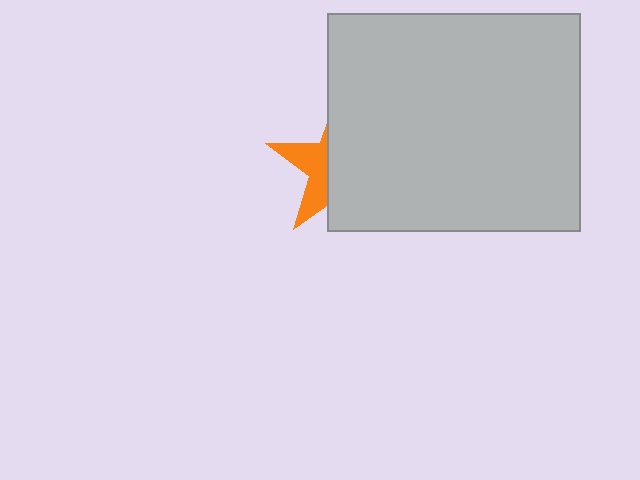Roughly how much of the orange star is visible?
A small part of it is visible (roughly 35%).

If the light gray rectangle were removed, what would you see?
You would see the complete orange star.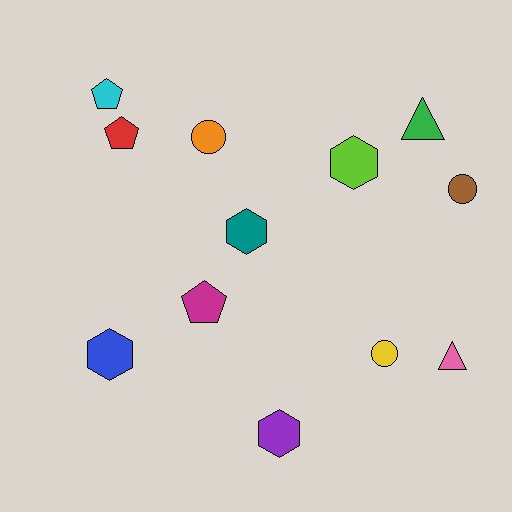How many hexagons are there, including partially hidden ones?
There are 4 hexagons.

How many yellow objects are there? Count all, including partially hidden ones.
There is 1 yellow object.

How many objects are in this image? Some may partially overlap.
There are 12 objects.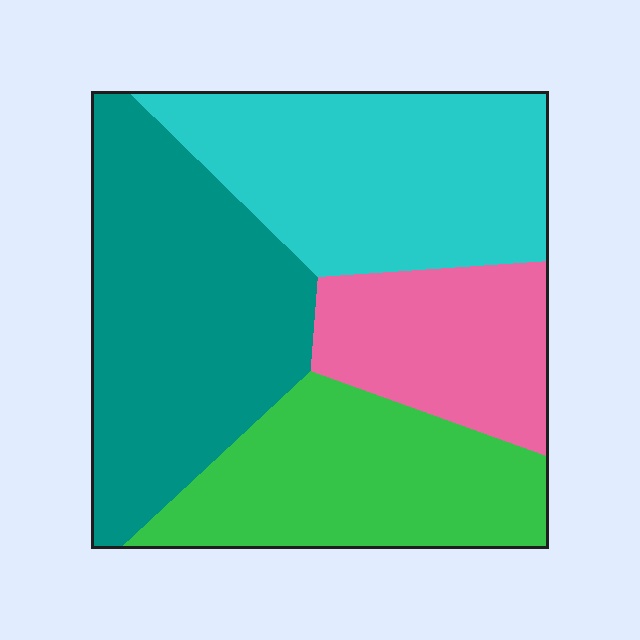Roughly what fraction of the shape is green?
Green covers around 25% of the shape.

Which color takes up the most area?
Teal, at roughly 30%.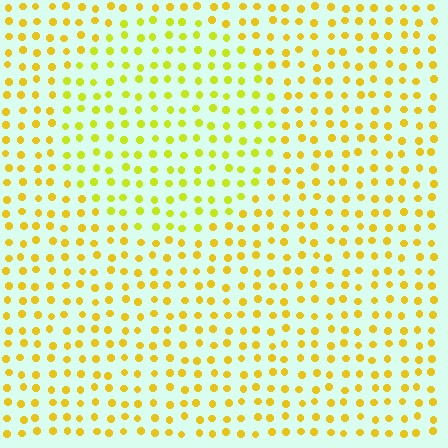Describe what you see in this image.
The image is filled with small yellow elements in a uniform arrangement. A circle-shaped region is visible where the elements are tinted to a slightly different hue, forming a subtle color boundary.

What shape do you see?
I see a circle.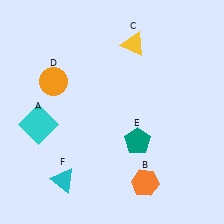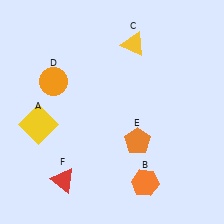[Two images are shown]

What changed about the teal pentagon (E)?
In Image 1, E is teal. In Image 2, it changed to orange.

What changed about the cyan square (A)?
In Image 1, A is cyan. In Image 2, it changed to yellow.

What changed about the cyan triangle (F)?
In Image 1, F is cyan. In Image 2, it changed to red.